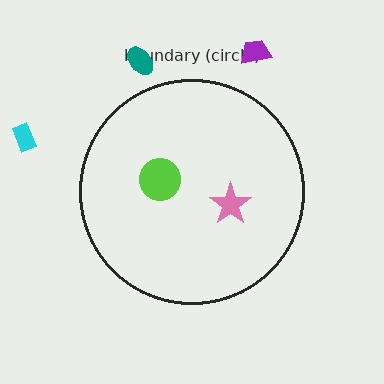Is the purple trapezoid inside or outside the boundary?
Outside.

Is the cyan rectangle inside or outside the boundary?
Outside.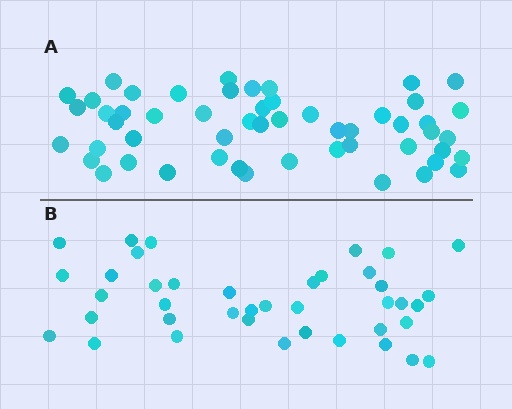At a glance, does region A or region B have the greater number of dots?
Region A (the top region) has more dots.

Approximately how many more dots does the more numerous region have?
Region A has approximately 15 more dots than region B.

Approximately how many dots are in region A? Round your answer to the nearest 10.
About 50 dots. (The exact count is 53, which rounds to 50.)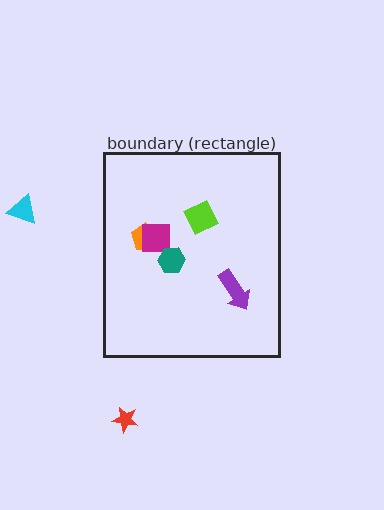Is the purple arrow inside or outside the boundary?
Inside.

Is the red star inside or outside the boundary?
Outside.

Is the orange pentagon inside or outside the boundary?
Inside.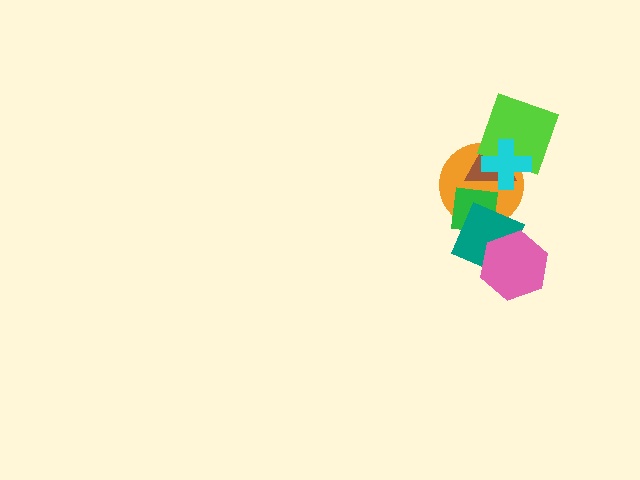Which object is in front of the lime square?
The cyan cross is in front of the lime square.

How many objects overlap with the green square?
3 objects overlap with the green square.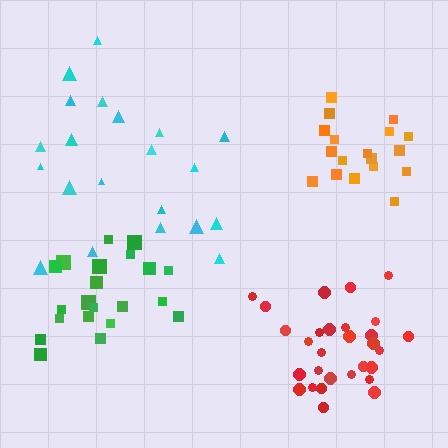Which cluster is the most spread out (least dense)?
Cyan.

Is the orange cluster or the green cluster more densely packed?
Orange.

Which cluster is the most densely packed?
Red.